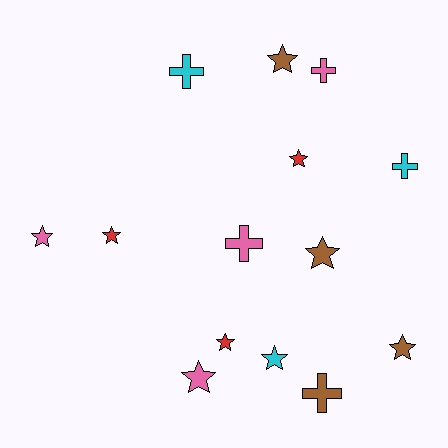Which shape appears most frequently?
Star, with 9 objects.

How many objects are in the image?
There are 14 objects.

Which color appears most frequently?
Pink, with 4 objects.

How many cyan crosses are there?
There are 2 cyan crosses.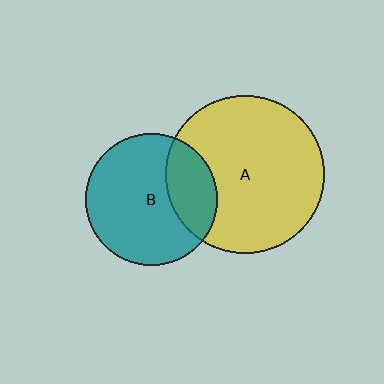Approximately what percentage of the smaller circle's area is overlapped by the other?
Approximately 25%.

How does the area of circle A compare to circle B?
Approximately 1.4 times.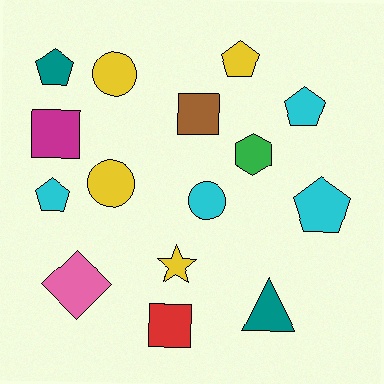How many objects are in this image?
There are 15 objects.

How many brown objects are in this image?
There is 1 brown object.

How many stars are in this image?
There is 1 star.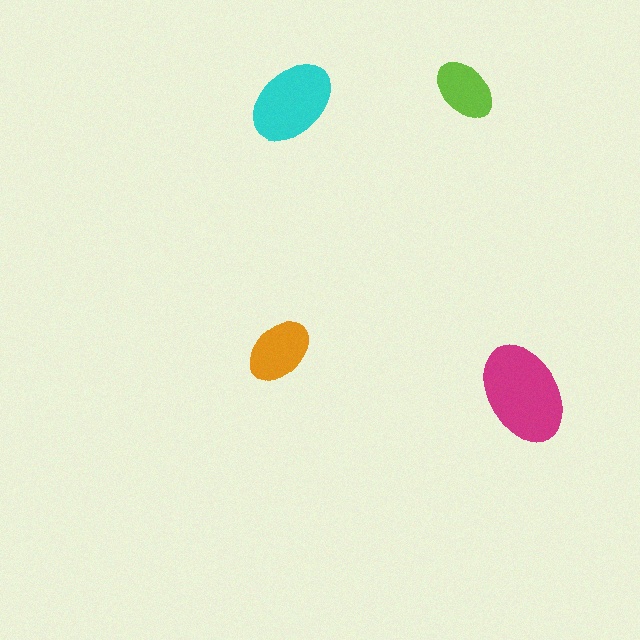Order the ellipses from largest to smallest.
the magenta one, the cyan one, the orange one, the lime one.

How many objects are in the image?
There are 4 objects in the image.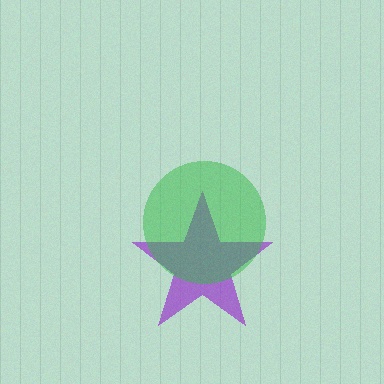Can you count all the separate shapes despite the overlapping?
Yes, there are 2 separate shapes.